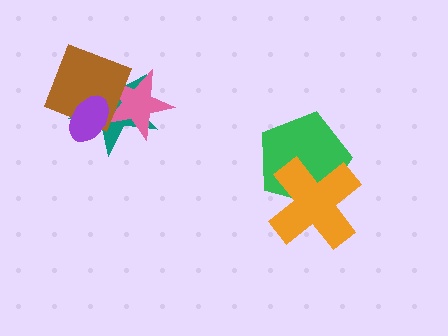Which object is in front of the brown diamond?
The purple ellipse is in front of the brown diamond.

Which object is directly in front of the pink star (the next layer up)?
The brown diamond is directly in front of the pink star.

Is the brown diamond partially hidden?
Yes, it is partially covered by another shape.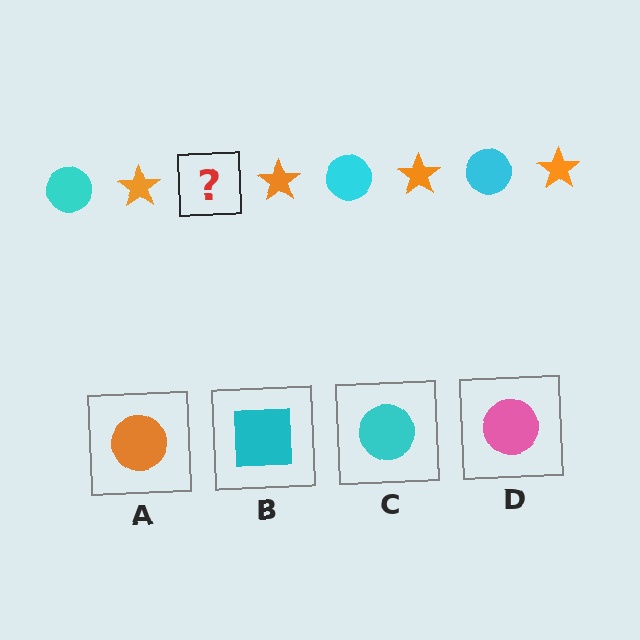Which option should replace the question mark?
Option C.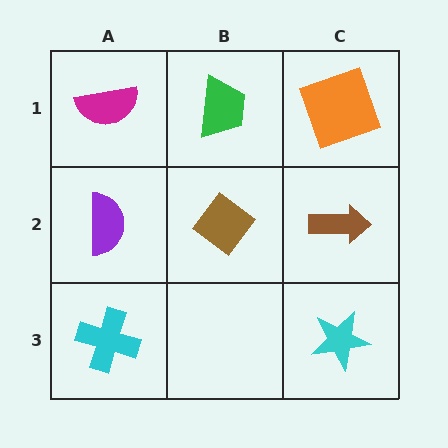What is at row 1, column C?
An orange square.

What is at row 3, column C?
A cyan star.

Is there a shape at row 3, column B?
No, that cell is empty.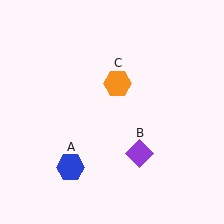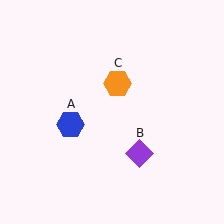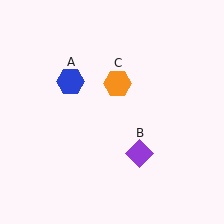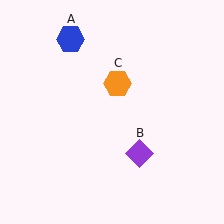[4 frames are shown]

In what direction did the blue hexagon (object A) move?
The blue hexagon (object A) moved up.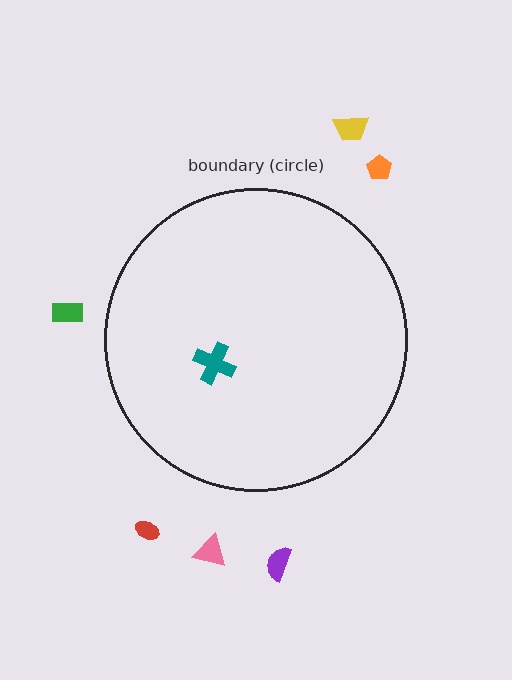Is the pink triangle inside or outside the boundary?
Outside.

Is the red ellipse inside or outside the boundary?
Outside.